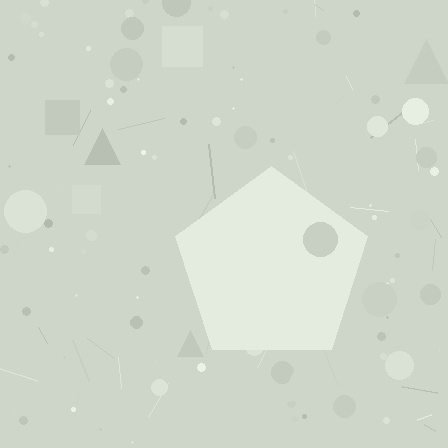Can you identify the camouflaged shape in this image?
The camouflaged shape is a pentagon.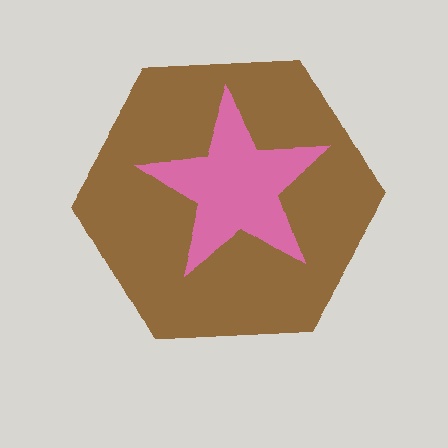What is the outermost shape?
The brown hexagon.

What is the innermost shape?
The pink star.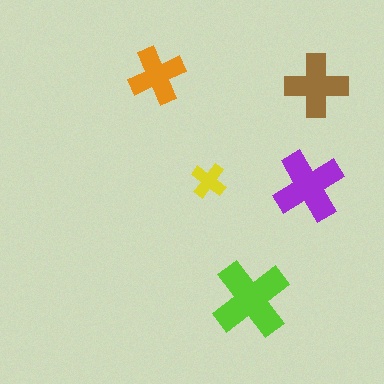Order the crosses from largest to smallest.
the lime one, the purple one, the brown one, the orange one, the yellow one.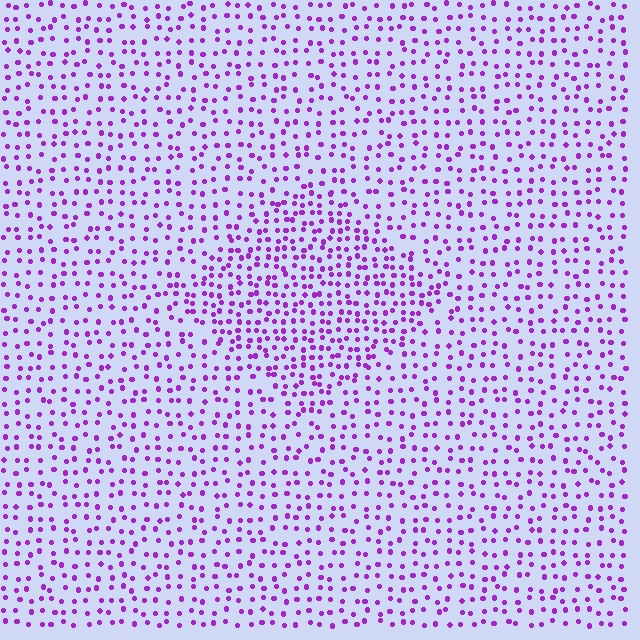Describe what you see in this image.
The image contains small purple elements arranged at two different densities. A diamond-shaped region is visible where the elements are more densely packed than the surrounding area.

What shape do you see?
I see a diamond.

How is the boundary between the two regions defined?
The boundary is defined by a change in element density (approximately 1.7x ratio). All elements are the same color, size, and shape.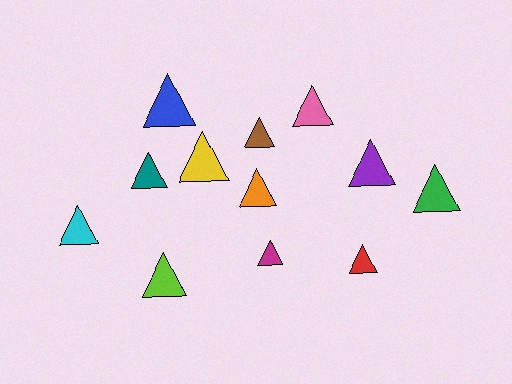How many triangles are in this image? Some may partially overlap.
There are 12 triangles.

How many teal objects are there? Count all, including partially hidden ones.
There is 1 teal object.